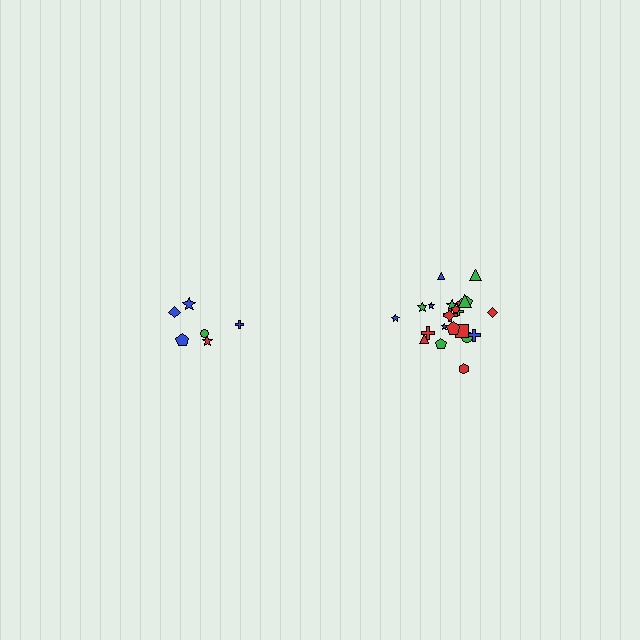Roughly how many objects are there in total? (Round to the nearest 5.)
Roughly 30 objects in total.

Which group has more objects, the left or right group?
The right group.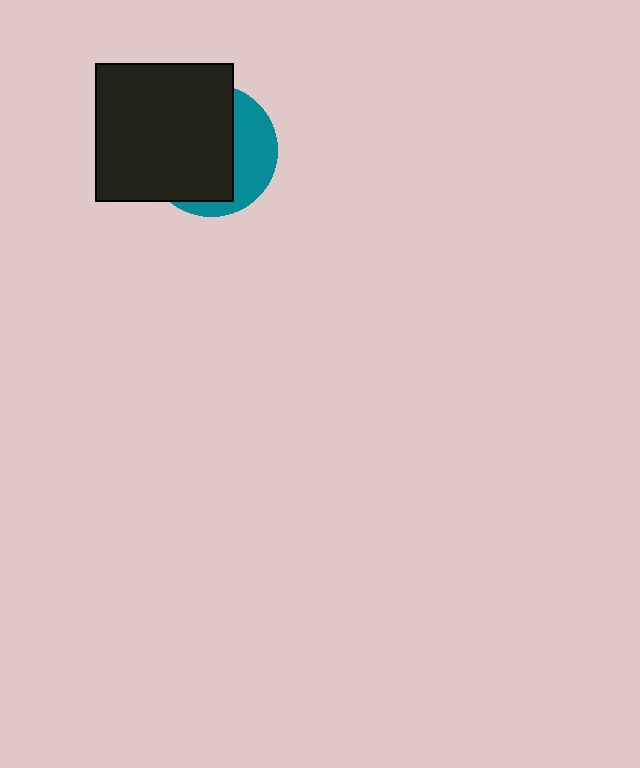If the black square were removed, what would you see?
You would see the complete teal circle.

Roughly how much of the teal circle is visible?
A small part of it is visible (roughly 35%).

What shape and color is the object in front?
The object in front is a black square.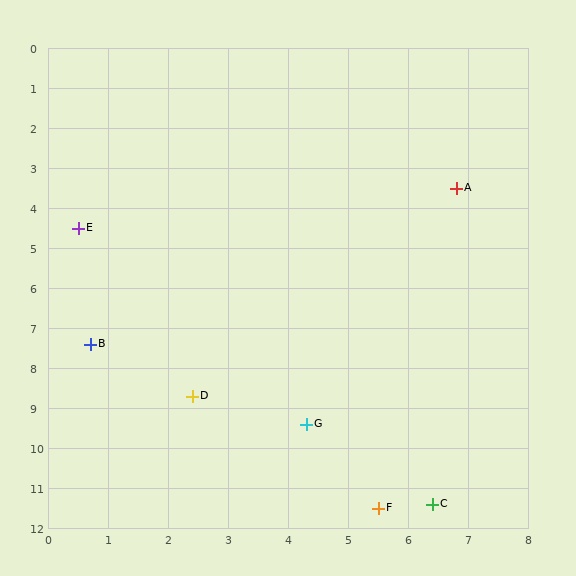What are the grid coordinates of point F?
Point F is at approximately (5.5, 11.5).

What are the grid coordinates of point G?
Point G is at approximately (4.3, 9.4).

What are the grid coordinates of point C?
Point C is at approximately (6.4, 11.4).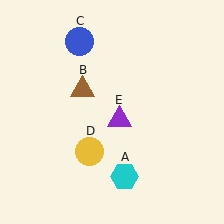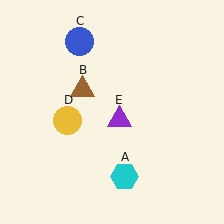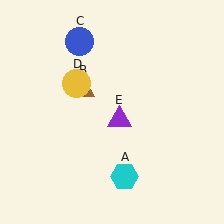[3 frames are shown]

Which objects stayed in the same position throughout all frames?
Cyan hexagon (object A) and brown triangle (object B) and blue circle (object C) and purple triangle (object E) remained stationary.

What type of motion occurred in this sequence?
The yellow circle (object D) rotated clockwise around the center of the scene.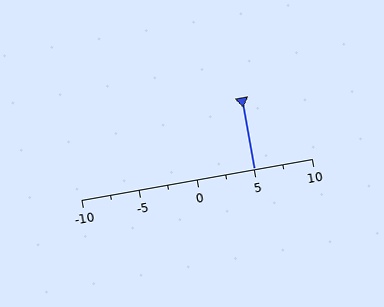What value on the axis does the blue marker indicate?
The marker indicates approximately 5.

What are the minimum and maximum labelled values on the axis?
The axis runs from -10 to 10.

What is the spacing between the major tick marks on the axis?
The major ticks are spaced 5 apart.